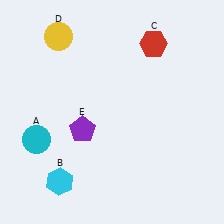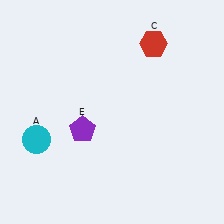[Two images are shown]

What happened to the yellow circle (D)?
The yellow circle (D) was removed in Image 2. It was in the top-left area of Image 1.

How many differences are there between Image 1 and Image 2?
There are 2 differences between the two images.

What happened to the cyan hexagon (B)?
The cyan hexagon (B) was removed in Image 2. It was in the bottom-left area of Image 1.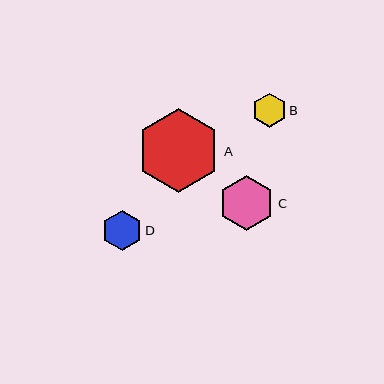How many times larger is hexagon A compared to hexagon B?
Hexagon A is approximately 2.5 times the size of hexagon B.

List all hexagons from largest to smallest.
From largest to smallest: A, C, D, B.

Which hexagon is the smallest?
Hexagon B is the smallest with a size of approximately 34 pixels.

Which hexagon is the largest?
Hexagon A is the largest with a size of approximately 84 pixels.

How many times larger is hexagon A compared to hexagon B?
Hexagon A is approximately 2.5 times the size of hexagon B.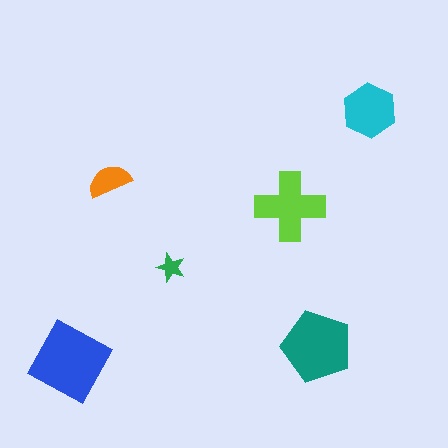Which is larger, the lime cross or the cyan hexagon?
The lime cross.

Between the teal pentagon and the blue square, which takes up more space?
The blue square.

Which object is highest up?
The cyan hexagon is topmost.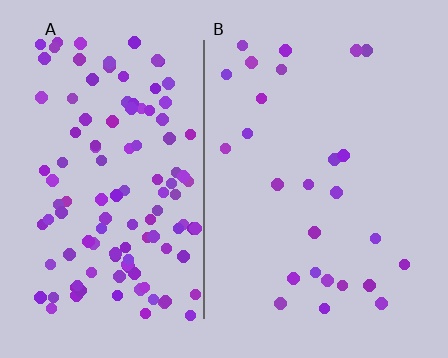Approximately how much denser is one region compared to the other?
Approximately 4.6× — region A over region B.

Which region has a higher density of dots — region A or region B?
A (the left).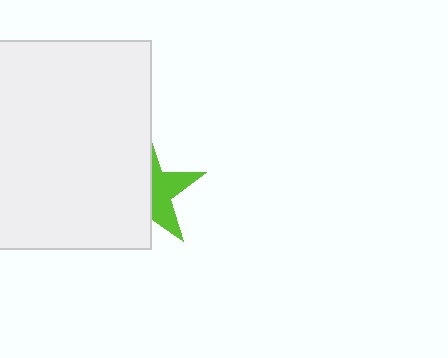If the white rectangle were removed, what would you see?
You would see the complete lime star.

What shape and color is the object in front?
The object in front is a white rectangle.